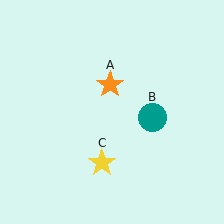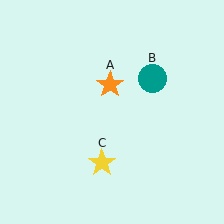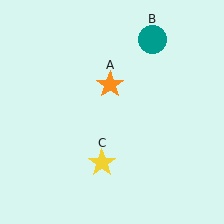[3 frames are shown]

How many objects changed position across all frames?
1 object changed position: teal circle (object B).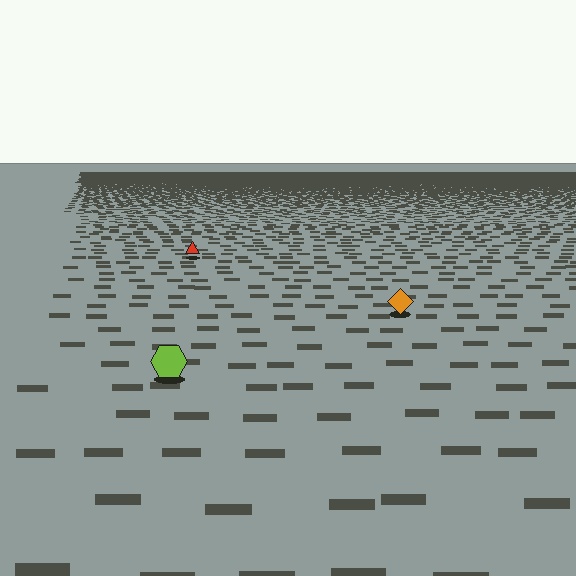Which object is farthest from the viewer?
The red triangle is farthest from the viewer. It appears smaller and the ground texture around it is denser.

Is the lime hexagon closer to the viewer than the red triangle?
Yes. The lime hexagon is closer — you can tell from the texture gradient: the ground texture is coarser near it.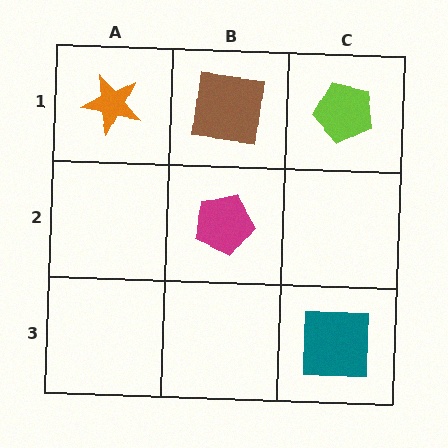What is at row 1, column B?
A brown square.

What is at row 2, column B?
A magenta pentagon.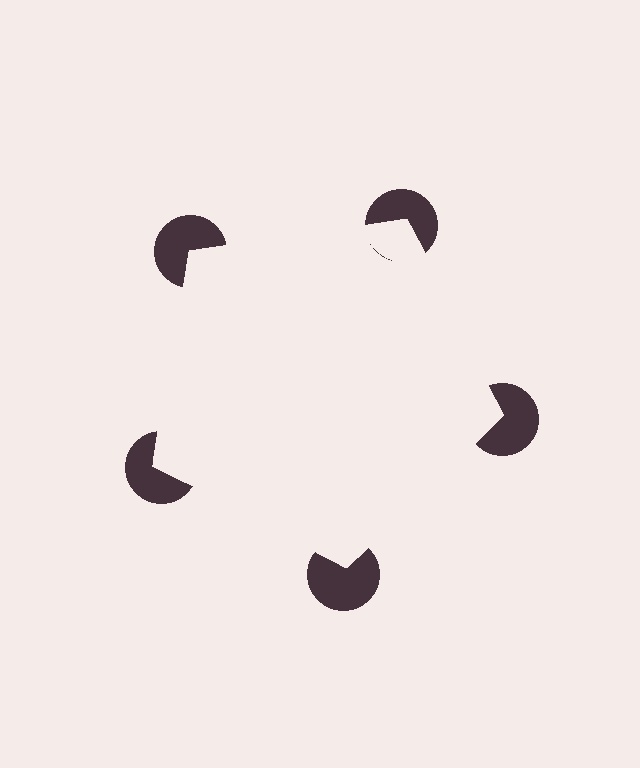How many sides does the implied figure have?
5 sides.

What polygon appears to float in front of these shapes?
An illusory pentagon — its edges are inferred from the aligned wedge cuts in the pac-man discs, not physically drawn.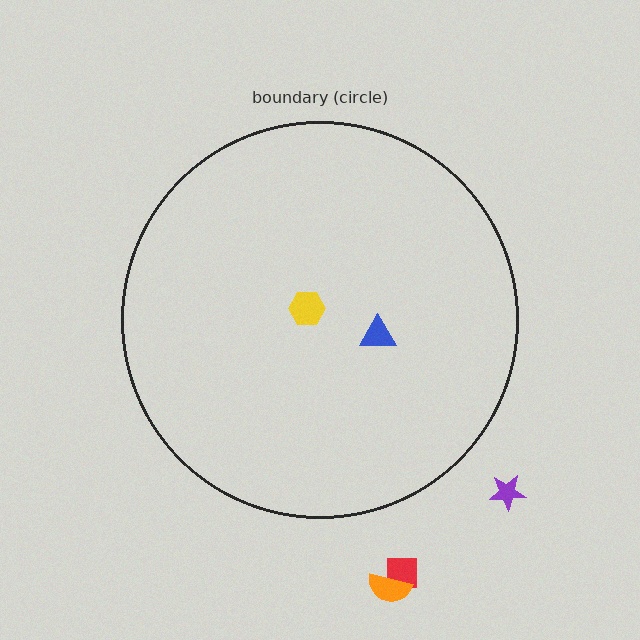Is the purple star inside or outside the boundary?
Outside.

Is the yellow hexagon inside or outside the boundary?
Inside.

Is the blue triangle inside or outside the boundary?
Inside.